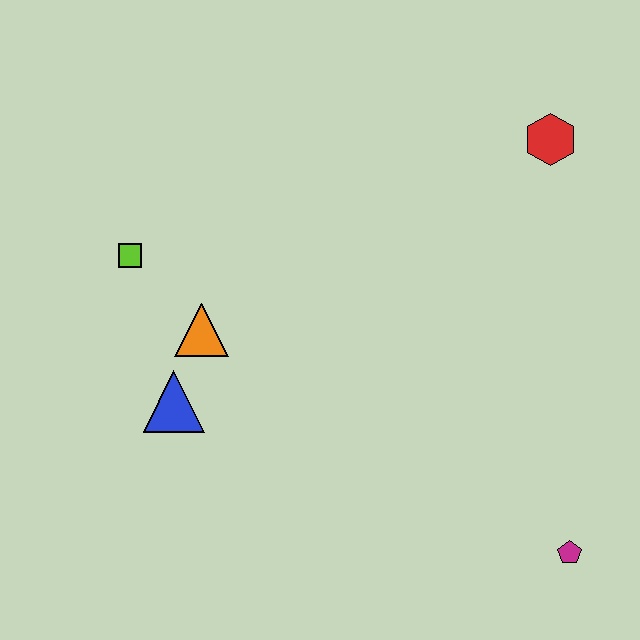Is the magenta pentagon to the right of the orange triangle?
Yes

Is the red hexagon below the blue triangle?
No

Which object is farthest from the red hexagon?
The blue triangle is farthest from the red hexagon.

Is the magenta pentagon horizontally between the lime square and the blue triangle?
No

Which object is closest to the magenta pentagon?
The red hexagon is closest to the magenta pentagon.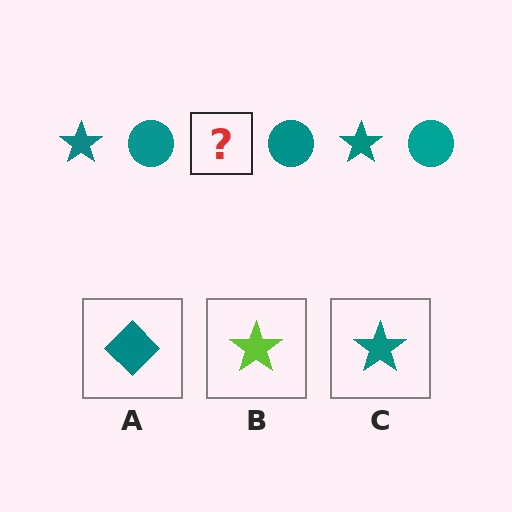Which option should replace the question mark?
Option C.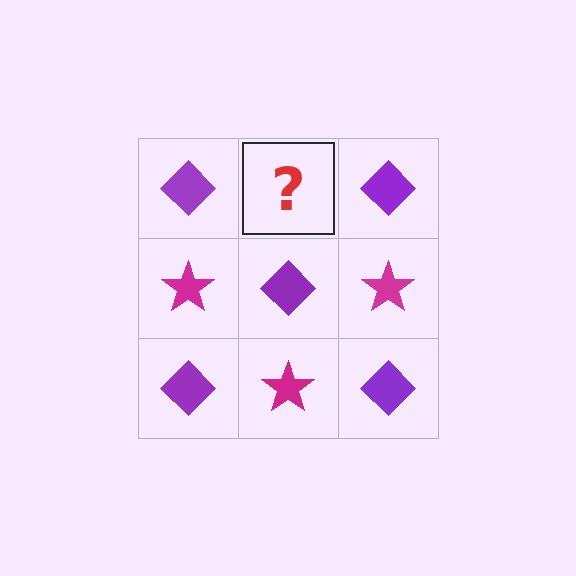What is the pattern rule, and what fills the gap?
The rule is that it alternates purple diamond and magenta star in a checkerboard pattern. The gap should be filled with a magenta star.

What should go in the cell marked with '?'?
The missing cell should contain a magenta star.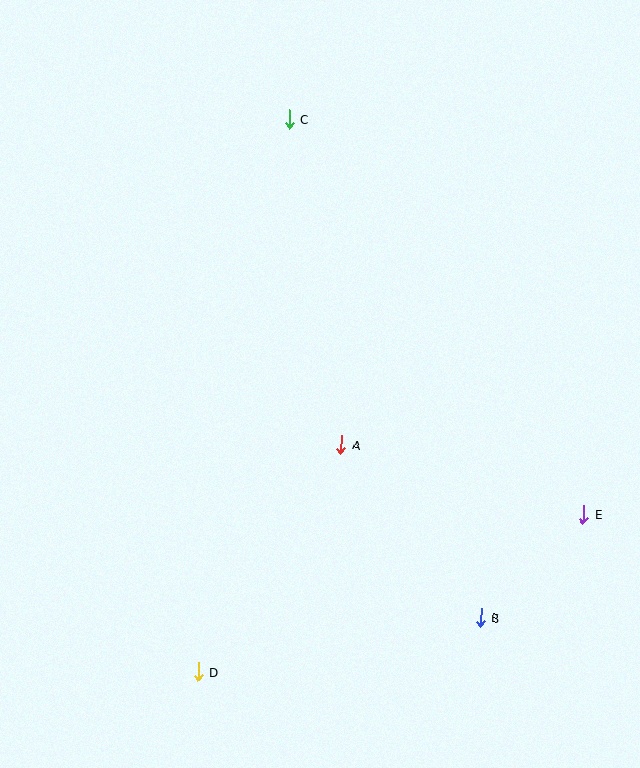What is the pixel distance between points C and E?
The distance between C and E is 493 pixels.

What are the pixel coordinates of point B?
Point B is at (481, 618).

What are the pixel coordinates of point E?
Point E is at (583, 514).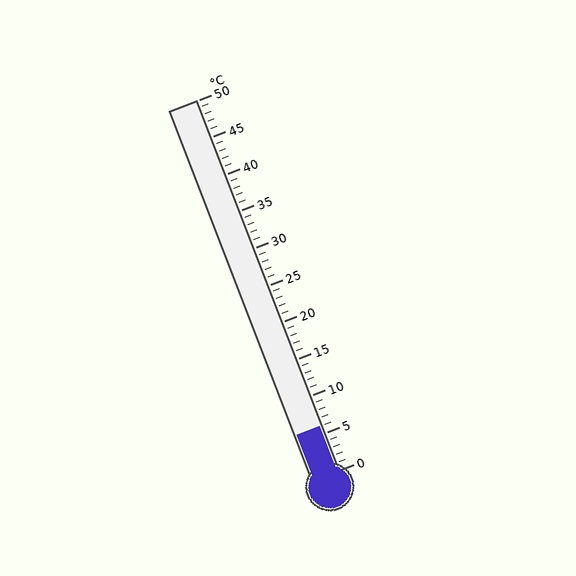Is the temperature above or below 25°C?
The temperature is below 25°C.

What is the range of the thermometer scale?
The thermometer scale ranges from 0°C to 50°C.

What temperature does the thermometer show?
The thermometer shows approximately 6°C.